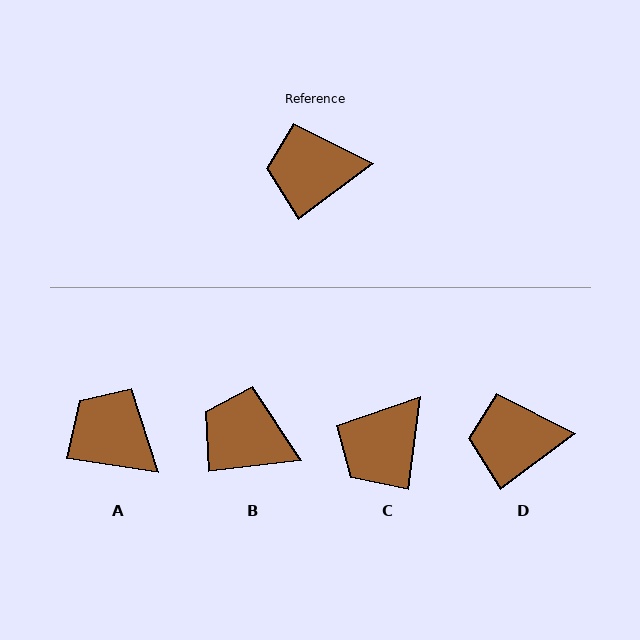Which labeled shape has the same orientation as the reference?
D.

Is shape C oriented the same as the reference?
No, it is off by about 46 degrees.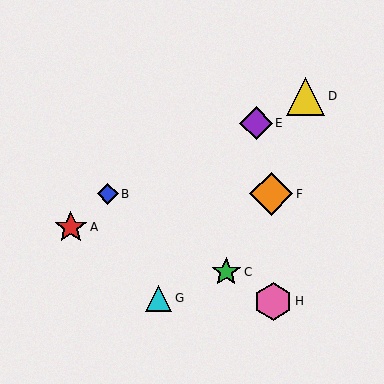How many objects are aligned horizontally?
2 objects (B, F) are aligned horizontally.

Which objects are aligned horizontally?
Objects B, F are aligned horizontally.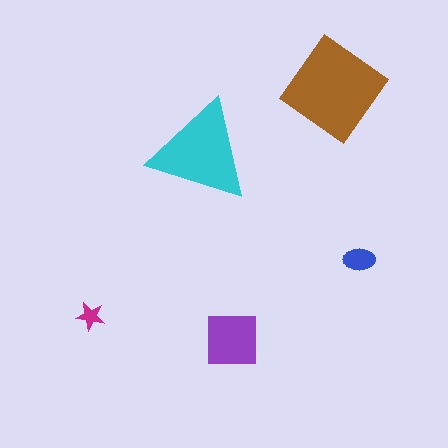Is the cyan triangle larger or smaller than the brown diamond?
Smaller.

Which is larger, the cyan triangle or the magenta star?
The cyan triangle.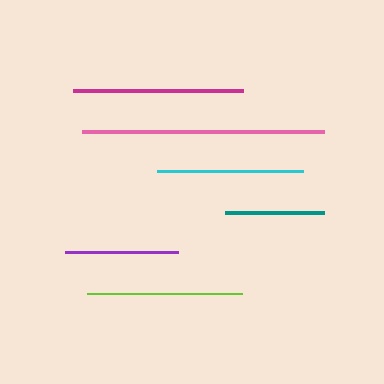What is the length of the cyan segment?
The cyan segment is approximately 146 pixels long.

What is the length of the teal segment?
The teal segment is approximately 99 pixels long.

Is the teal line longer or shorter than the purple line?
The purple line is longer than the teal line.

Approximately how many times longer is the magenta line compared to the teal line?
The magenta line is approximately 1.7 times the length of the teal line.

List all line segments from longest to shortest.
From longest to shortest: pink, magenta, lime, cyan, purple, teal.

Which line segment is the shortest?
The teal line is the shortest at approximately 99 pixels.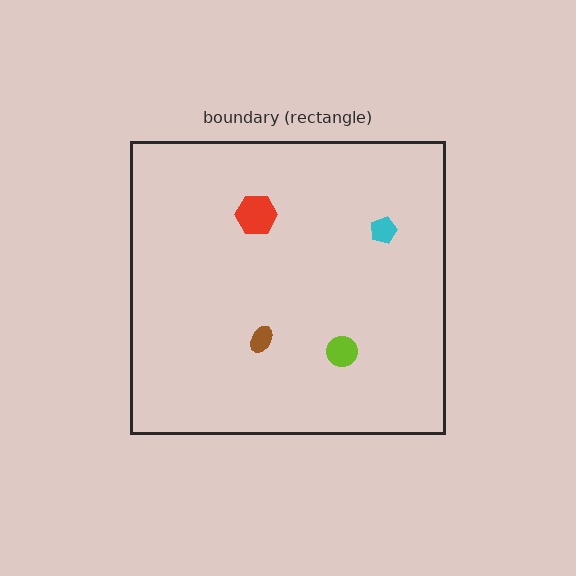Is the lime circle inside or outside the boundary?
Inside.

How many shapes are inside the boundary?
4 inside, 0 outside.